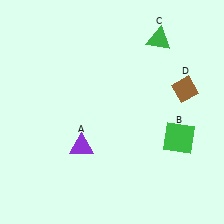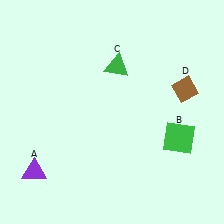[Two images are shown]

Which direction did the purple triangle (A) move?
The purple triangle (A) moved left.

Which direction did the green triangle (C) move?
The green triangle (C) moved left.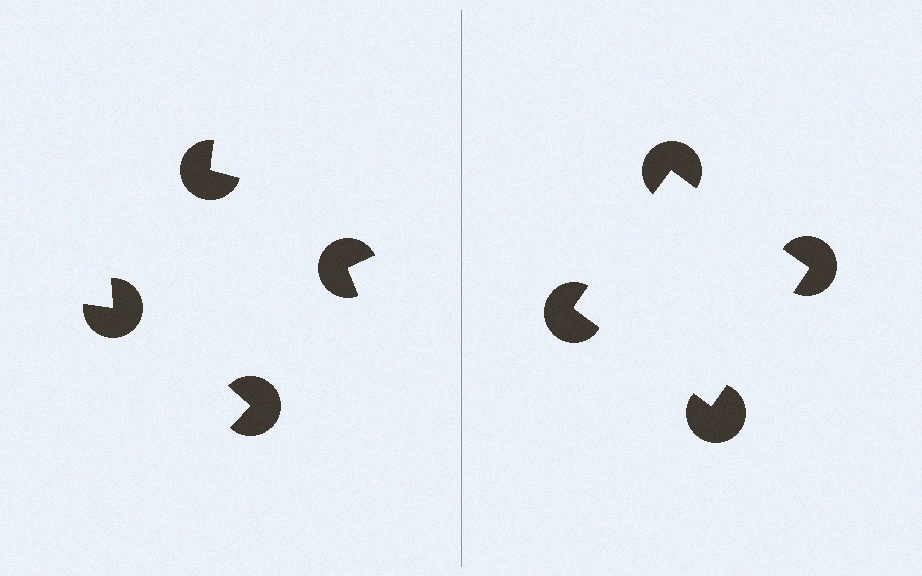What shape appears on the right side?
An illusory square.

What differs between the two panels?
The pac-man discs are positioned identically on both sides; only the wedge orientations differ. On the right they align to a square; on the left they are misaligned.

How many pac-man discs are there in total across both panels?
8 — 4 on each side.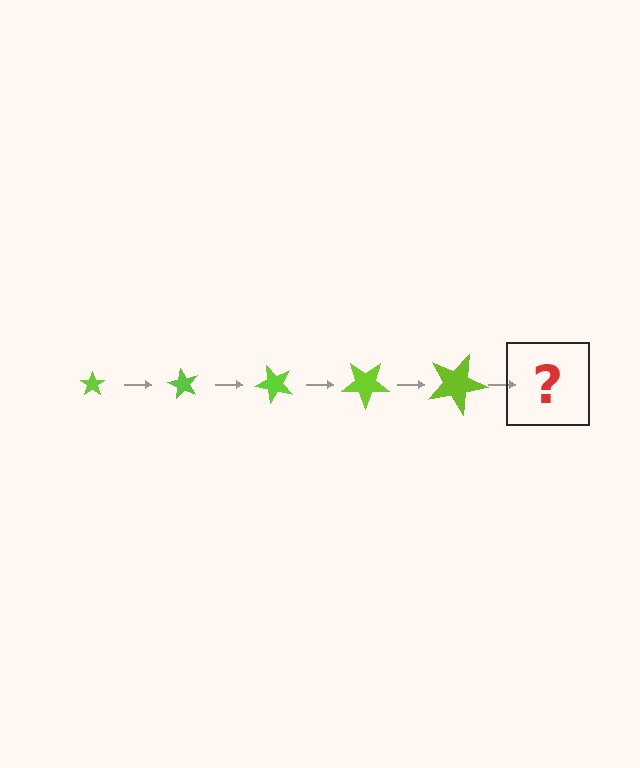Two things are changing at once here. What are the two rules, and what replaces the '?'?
The two rules are that the star grows larger each step and it rotates 60 degrees each step. The '?' should be a star, larger than the previous one and rotated 300 degrees from the start.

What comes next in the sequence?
The next element should be a star, larger than the previous one and rotated 300 degrees from the start.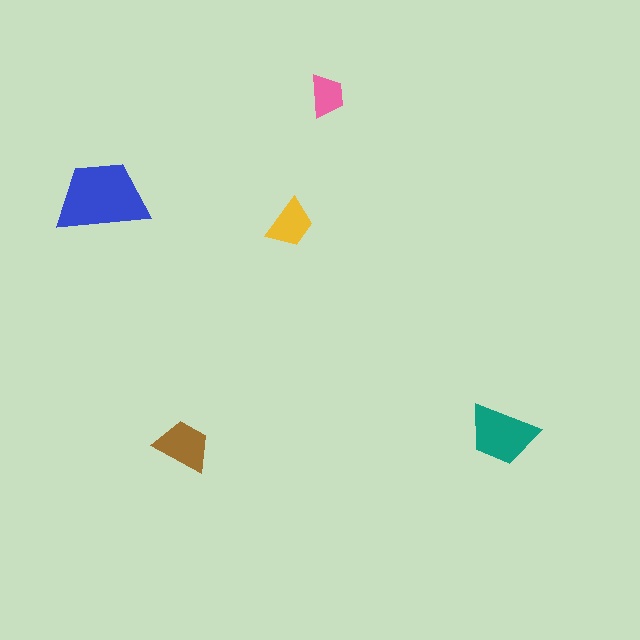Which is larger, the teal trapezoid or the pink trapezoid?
The teal one.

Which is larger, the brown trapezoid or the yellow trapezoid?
The brown one.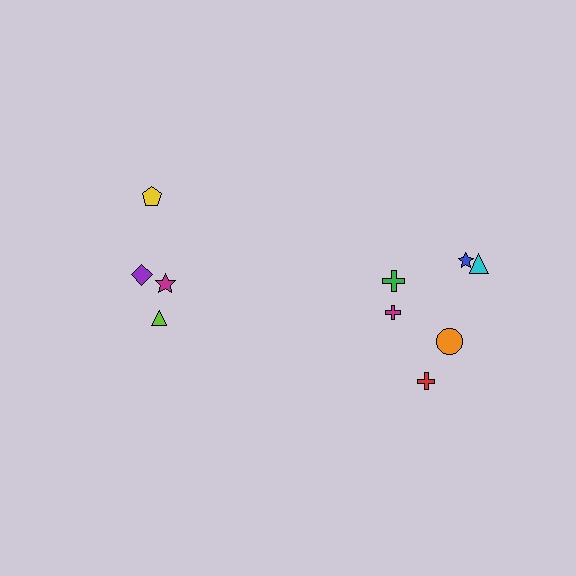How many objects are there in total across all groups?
There are 10 objects.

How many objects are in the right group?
There are 6 objects.